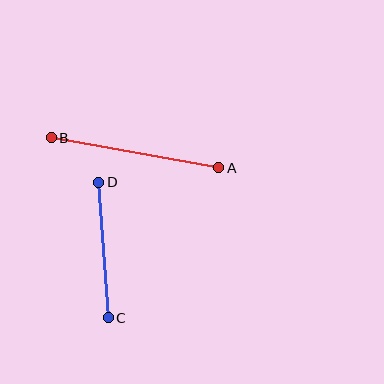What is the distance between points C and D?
The distance is approximately 136 pixels.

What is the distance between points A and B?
The distance is approximately 170 pixels.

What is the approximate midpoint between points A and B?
The midpoint is at approximately (135, 153) pixels.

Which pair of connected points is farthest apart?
Points A and B are farthest apart.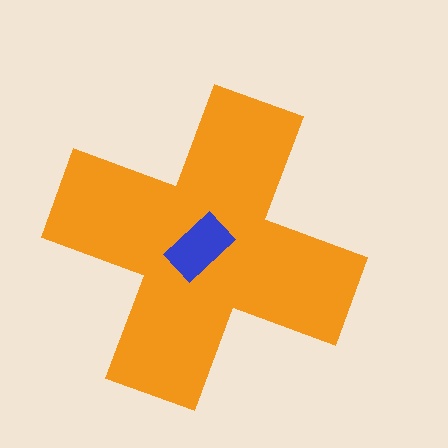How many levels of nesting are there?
2.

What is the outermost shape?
The orange cross.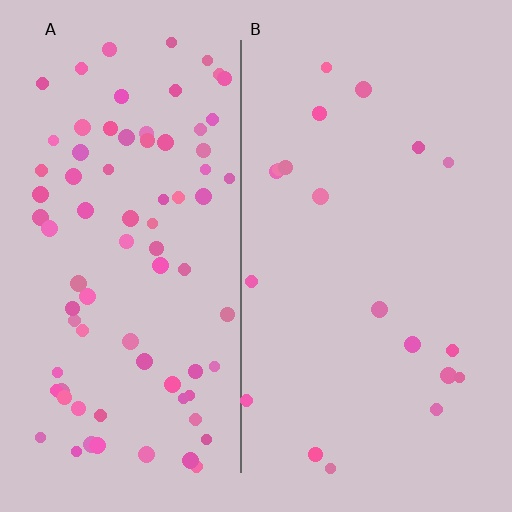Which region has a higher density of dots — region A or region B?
A (the left).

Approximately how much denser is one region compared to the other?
Approximately 4.0× — region A over region B.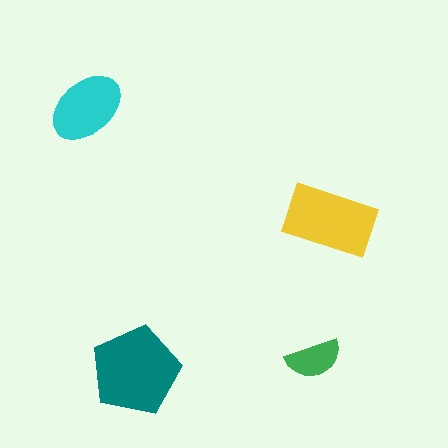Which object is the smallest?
The green semicircle.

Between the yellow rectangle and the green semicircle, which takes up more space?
The yellow rectangle.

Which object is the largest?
The teal pentagon.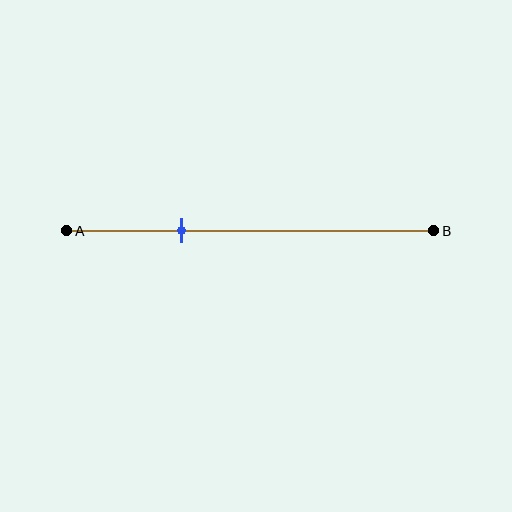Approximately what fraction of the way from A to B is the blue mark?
The blue mark is approximately 30% of the way from A to B.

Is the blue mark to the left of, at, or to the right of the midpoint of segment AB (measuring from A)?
The blue mark is to the left of the midpoint of segment AB.